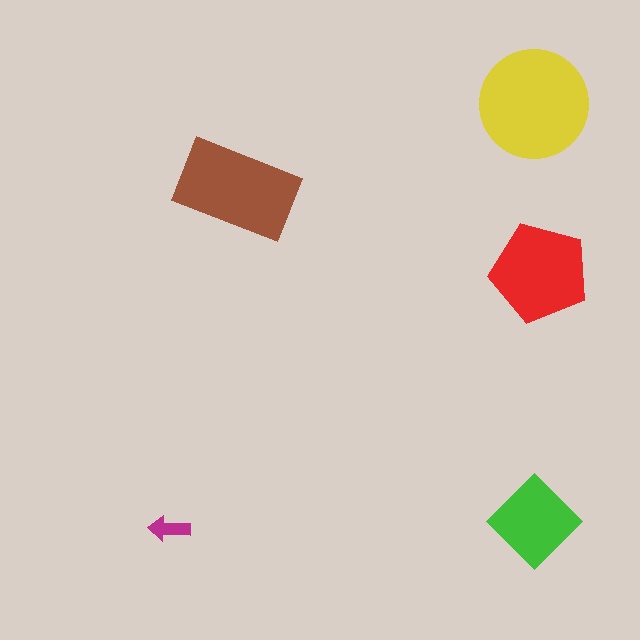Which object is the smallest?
The magenta arrow.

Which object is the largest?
The yellow circle.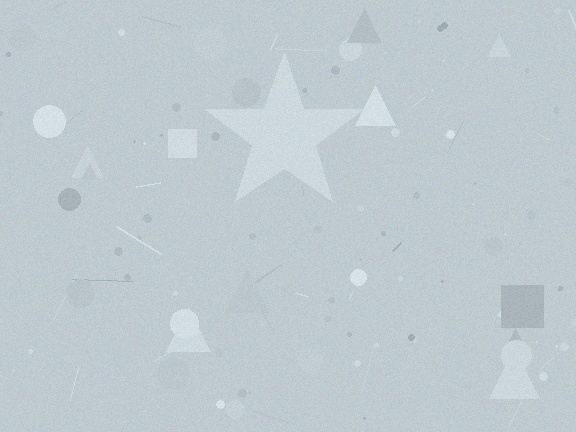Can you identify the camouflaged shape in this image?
The camouflaged shape is a star.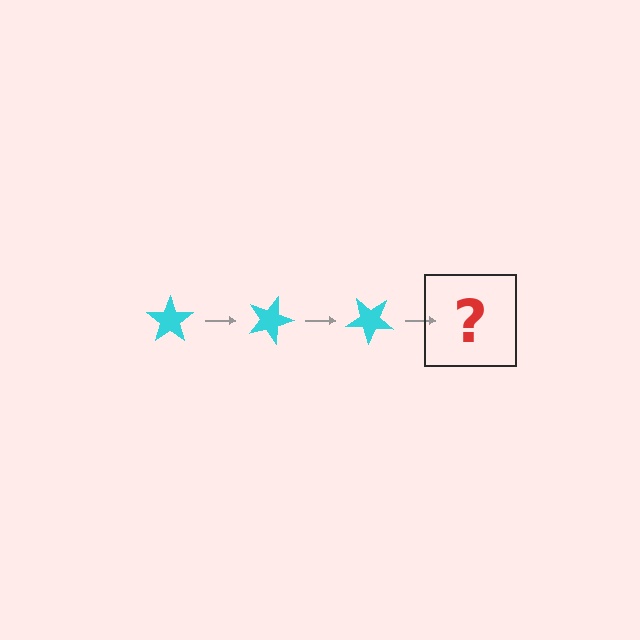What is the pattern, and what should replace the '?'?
The pattern is that the star rotates 20 degrees each step. The '?' should be a cyan star rotated 60 degrees.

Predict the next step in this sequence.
The next step is a cyan star rotated 60 degrees.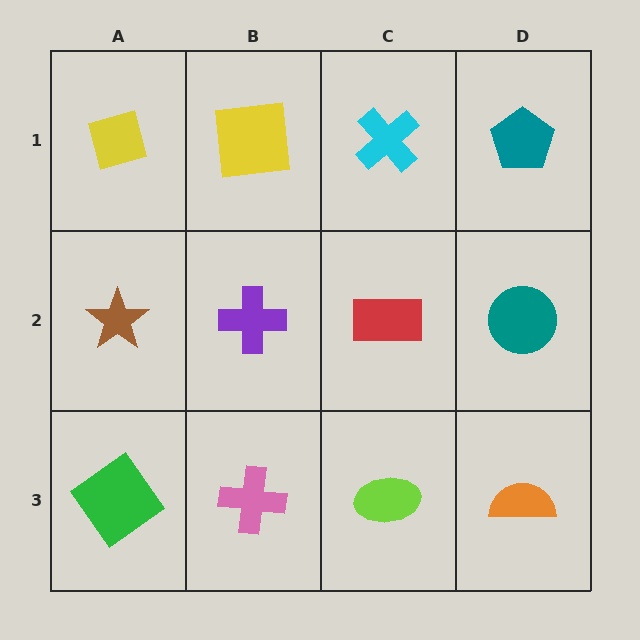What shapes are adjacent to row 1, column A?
A brown star (row 2, column A), a yellow square (row 1, column B).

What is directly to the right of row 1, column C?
A teal pentagon.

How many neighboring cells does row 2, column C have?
4.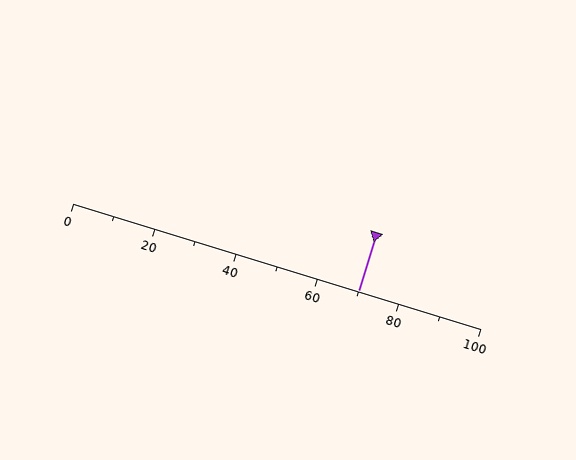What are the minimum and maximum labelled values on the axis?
The axis runs from 0 to 100.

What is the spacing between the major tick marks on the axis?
The major ticks are spaced 20 apart.